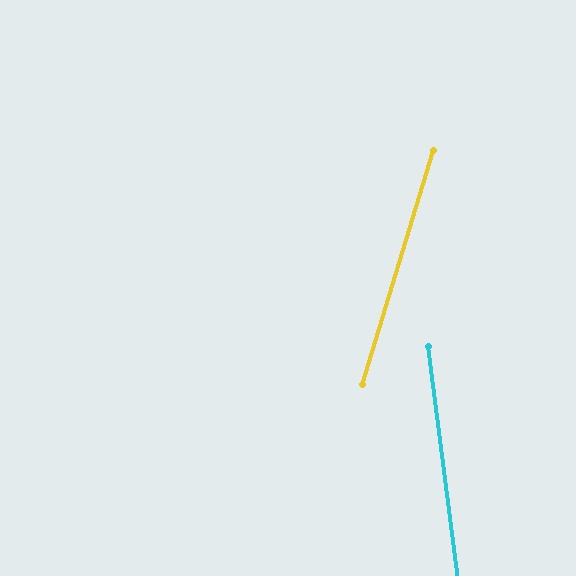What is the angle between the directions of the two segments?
Approximately 24 degrees.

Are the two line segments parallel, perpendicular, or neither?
Neither parallel nor perpendicular — they differ by about 24°.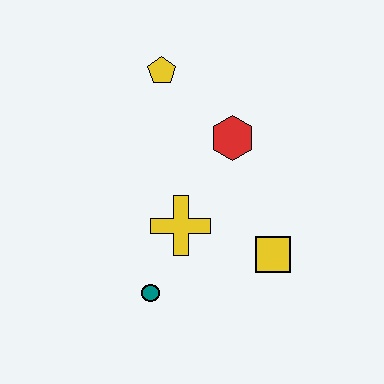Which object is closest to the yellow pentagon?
The red hexagon is closest to the yellow pentagon.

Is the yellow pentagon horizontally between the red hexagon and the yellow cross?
No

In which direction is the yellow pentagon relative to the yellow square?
The yellow pentagon is above the yellow square.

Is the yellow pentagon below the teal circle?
No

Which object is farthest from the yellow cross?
The yellow pentagon is farthest from the yellow cross.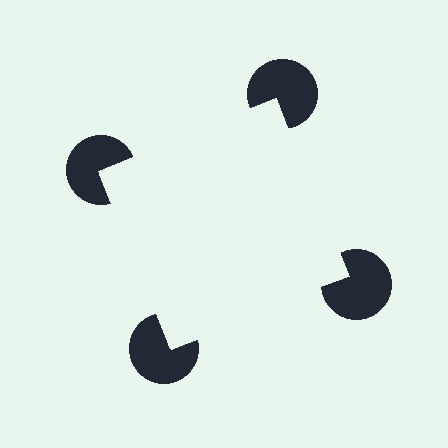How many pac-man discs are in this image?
There are 4 — one at each vertex of the illusory square.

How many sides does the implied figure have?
4 sides.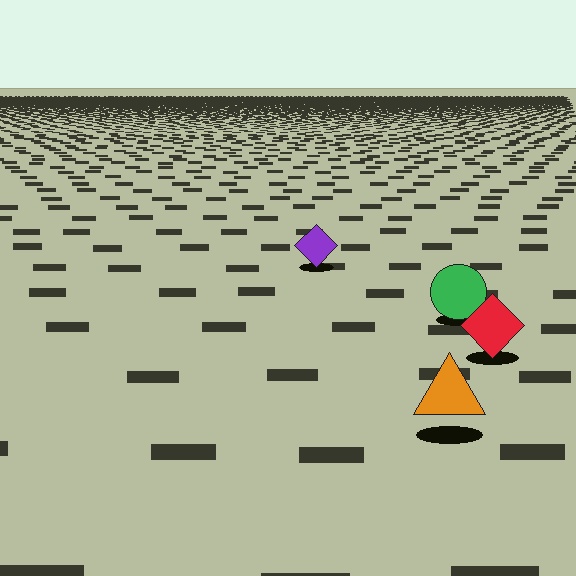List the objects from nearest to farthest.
From nearest to farthest: the orange triangle, the red diamond, the green circle, the purple diamond.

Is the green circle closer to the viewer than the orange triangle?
No. The orange triangle is closer — you can tell from the texture gradient: the ground texture is coarser near it.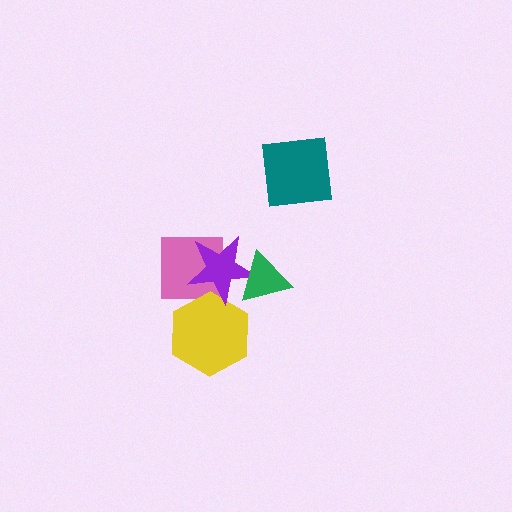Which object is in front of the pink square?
The purple star is in front of the pink square.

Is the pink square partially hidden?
Yes, it is partially covered by another shape.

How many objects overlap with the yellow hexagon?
1 object overlaps with the yellow hexagon.